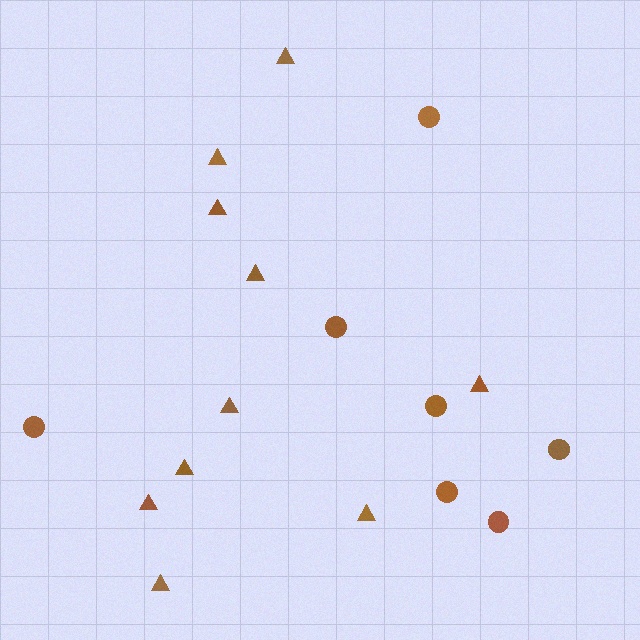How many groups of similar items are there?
There are 2 groups: one group of triangles (10) and one group of circles (7).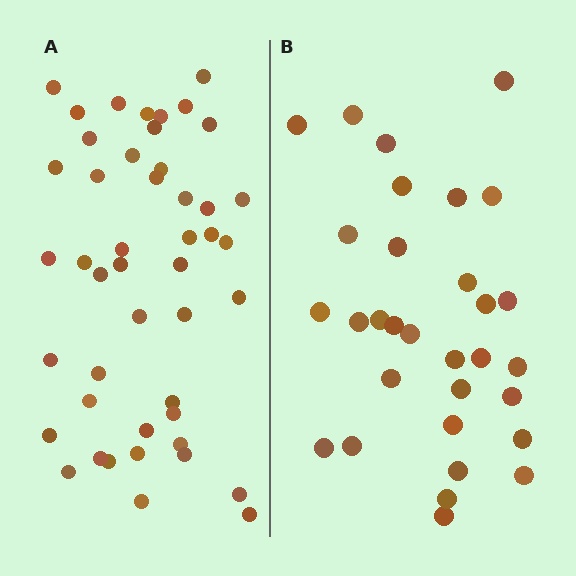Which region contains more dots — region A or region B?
Region A (the left region) has more dots.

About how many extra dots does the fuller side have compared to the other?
Region A has approximately 15 more dots than region B.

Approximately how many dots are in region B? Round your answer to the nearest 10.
About 30 dots. (The exact count is 31, which rounds to 30.)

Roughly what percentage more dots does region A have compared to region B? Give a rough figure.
About 50% more.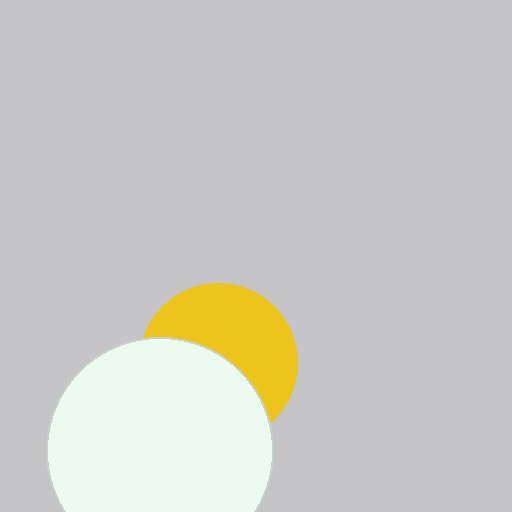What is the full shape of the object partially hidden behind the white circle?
The partially hidden object is a yellow circle.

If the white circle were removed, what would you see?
You would see the complete yellow circle.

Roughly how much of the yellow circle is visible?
About half of it is visible (roughly 51%).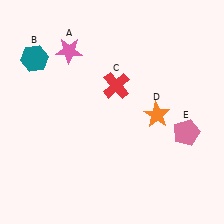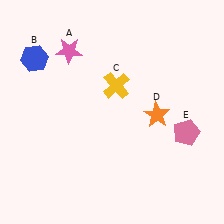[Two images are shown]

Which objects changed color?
B changed from teal to blue. C changed from red to yellow.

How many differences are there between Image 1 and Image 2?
There are 2 differences between the two images.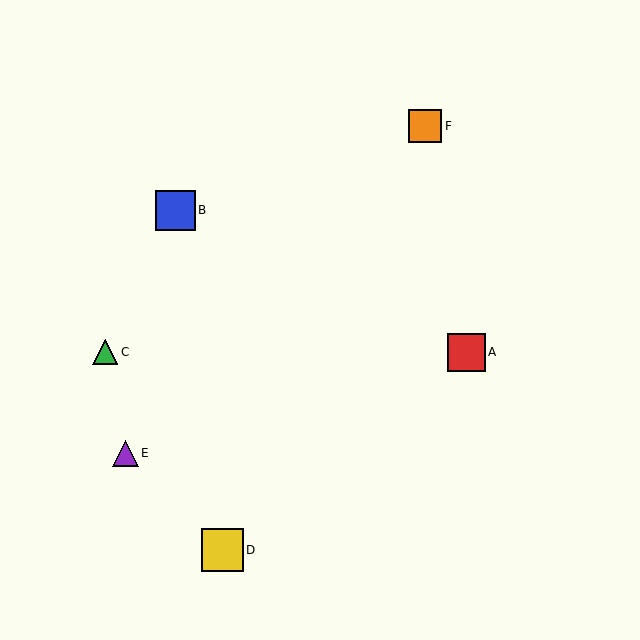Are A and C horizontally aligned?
Yes, both are at y≈352.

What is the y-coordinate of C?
Object C is at y≈352.